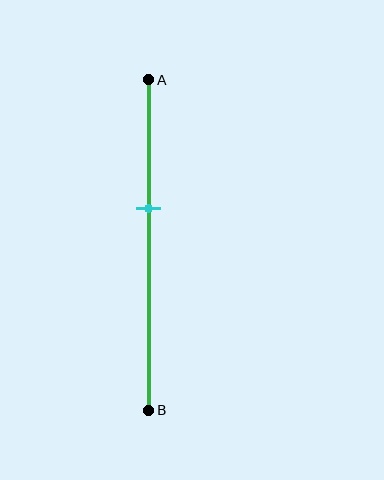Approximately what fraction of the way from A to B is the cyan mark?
The cyan mark is approximately 40% of the way from A to B.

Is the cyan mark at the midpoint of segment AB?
No, the mark is at about 40% from A, not at the 50% midpoint.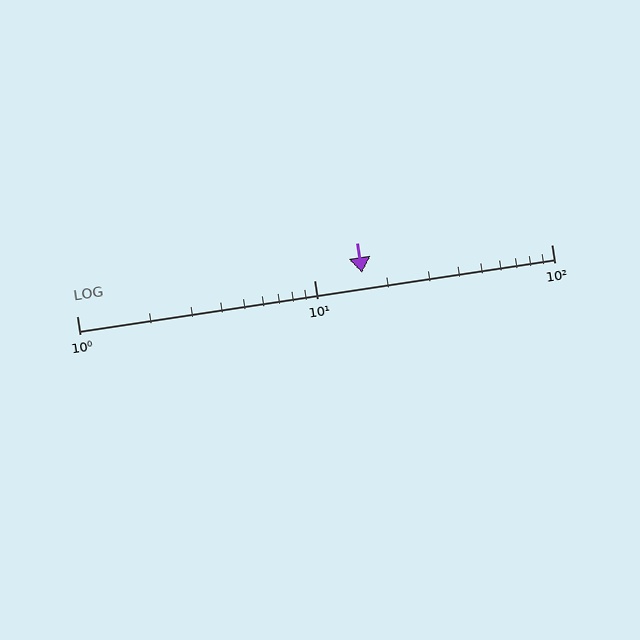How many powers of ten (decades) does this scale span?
The scale spans 2 decades, from 1 to 100.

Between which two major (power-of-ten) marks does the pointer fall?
The pointer is between 10 and 100.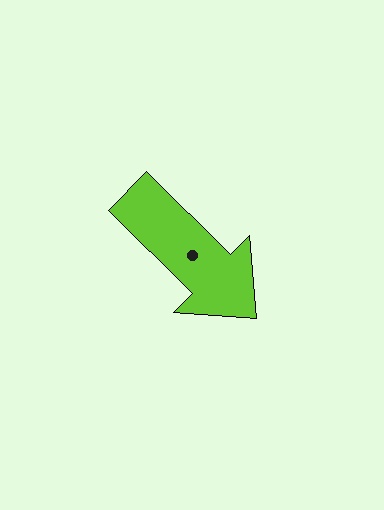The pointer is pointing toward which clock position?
Roughly 4 o'clock.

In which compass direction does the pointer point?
Southeast.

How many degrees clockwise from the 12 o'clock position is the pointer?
Approximately 135 degrees.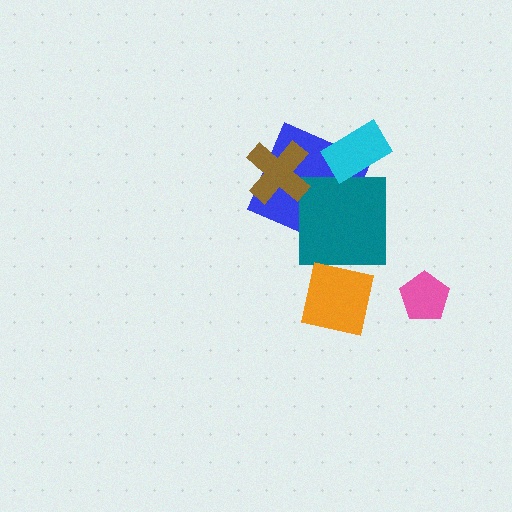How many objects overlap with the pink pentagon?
0 objects overlap with the pink pentagon.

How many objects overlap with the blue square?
3 objects overlap with the blue square.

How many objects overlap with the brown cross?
1 object overlaps with the brown cross.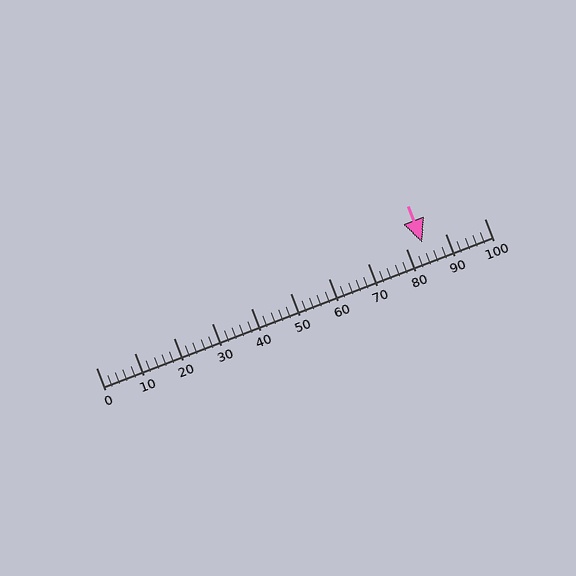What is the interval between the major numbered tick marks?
The major tick marks are spaced 10 units apart.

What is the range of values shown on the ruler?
The ruler shows values from 0 to 100.